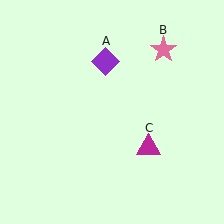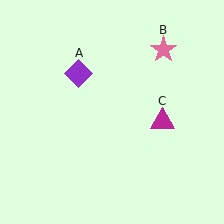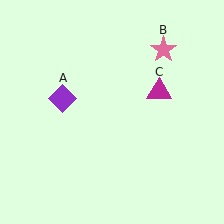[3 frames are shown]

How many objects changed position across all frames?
2 objects changed position: purple diamond (object A), magenta triangle (object C).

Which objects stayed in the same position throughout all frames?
Pink star (object B) remained stationary.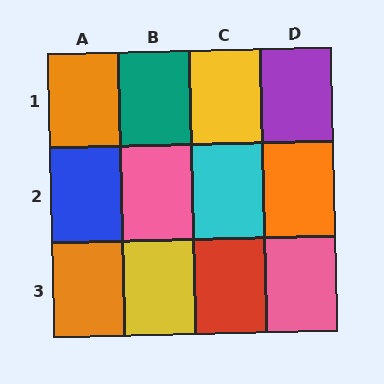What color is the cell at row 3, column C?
Red.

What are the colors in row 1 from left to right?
Orange, teal, yellow, purple.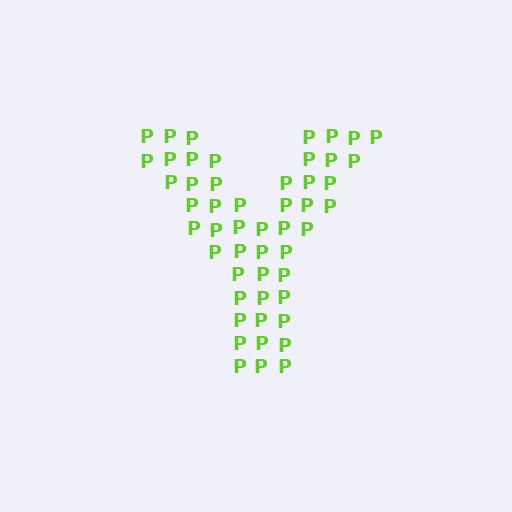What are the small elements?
The small elements are letter P's.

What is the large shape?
The large shape is the letter Y.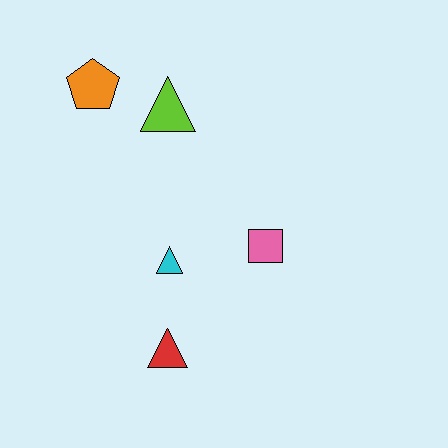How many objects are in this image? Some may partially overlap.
There are 5 objects.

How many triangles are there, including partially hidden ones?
There are 3 triangles.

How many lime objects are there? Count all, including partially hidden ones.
There is 1 lime object.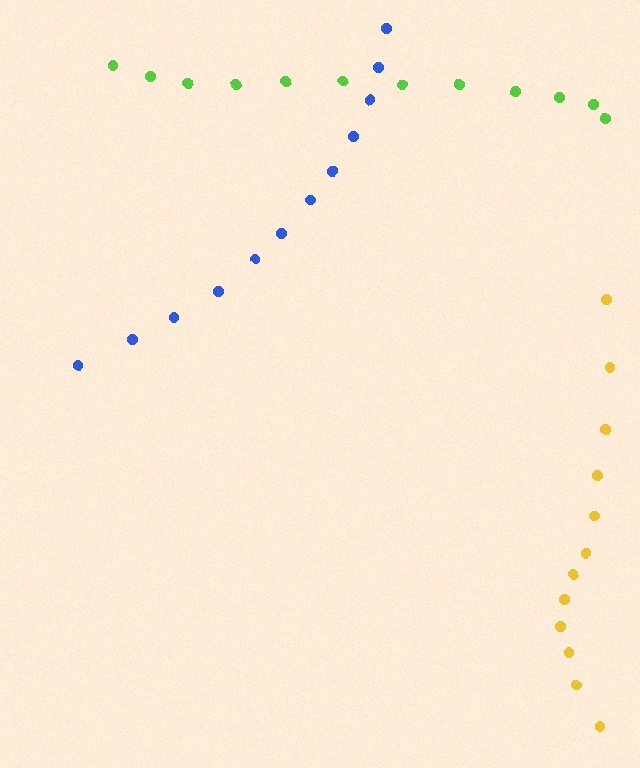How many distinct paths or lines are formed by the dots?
There are 3 distinct paths.